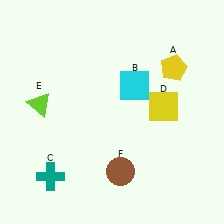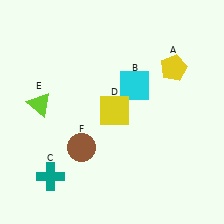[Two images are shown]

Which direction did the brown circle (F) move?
The brown circle (F) moved left.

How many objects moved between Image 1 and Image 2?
2 objects moved between the two images.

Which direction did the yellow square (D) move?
The yellow square (D) moved left.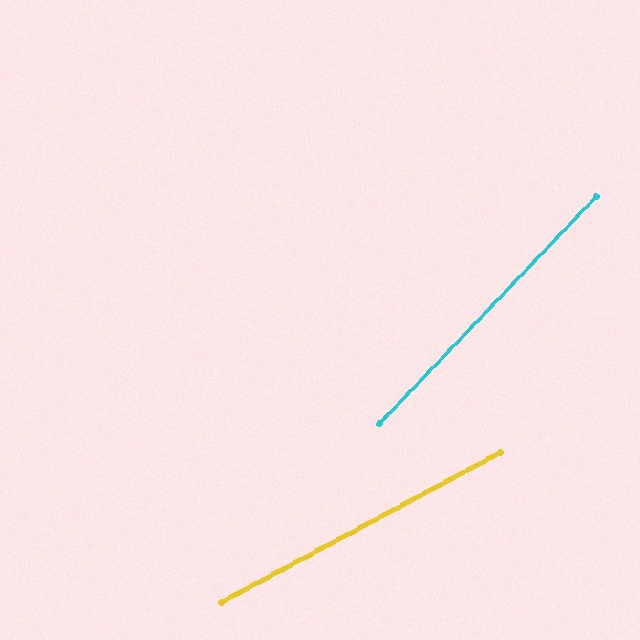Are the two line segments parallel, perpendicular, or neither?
Neither parallel nor perpendicular — they differ by about 18°.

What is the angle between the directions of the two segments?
Approximately 18 degrees.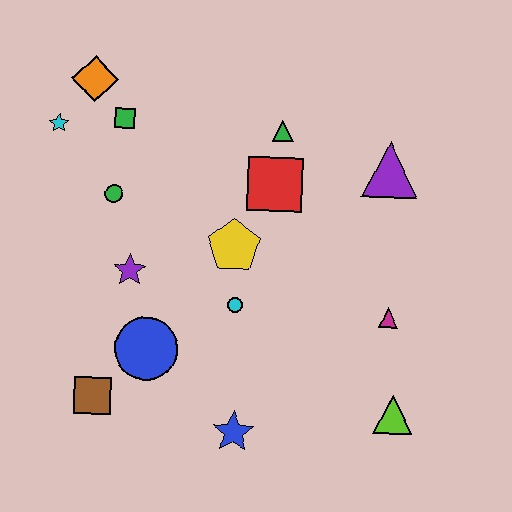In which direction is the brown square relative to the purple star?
The brown square is below the purple star.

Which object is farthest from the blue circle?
The purple triangle is farthest from the blue circle.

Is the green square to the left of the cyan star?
No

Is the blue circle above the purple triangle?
No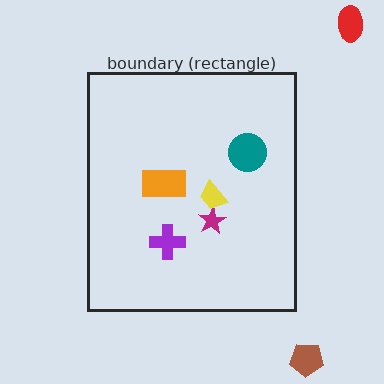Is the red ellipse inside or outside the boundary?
Outside.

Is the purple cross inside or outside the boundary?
Inside.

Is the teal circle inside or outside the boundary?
Inside.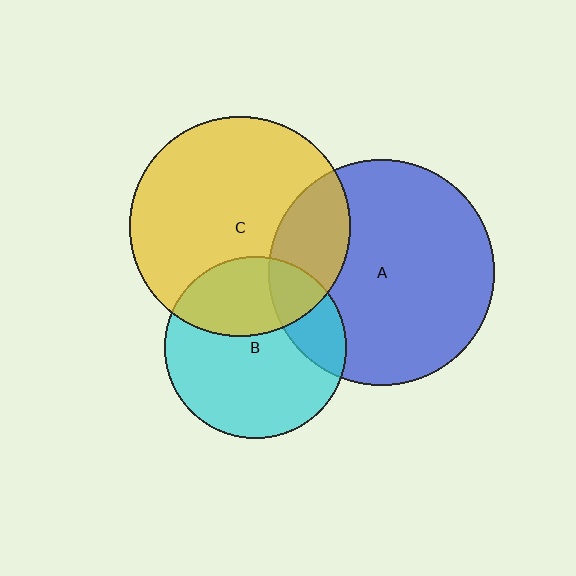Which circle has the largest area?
Circle A (blue).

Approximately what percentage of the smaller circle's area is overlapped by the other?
Approximately 20%.